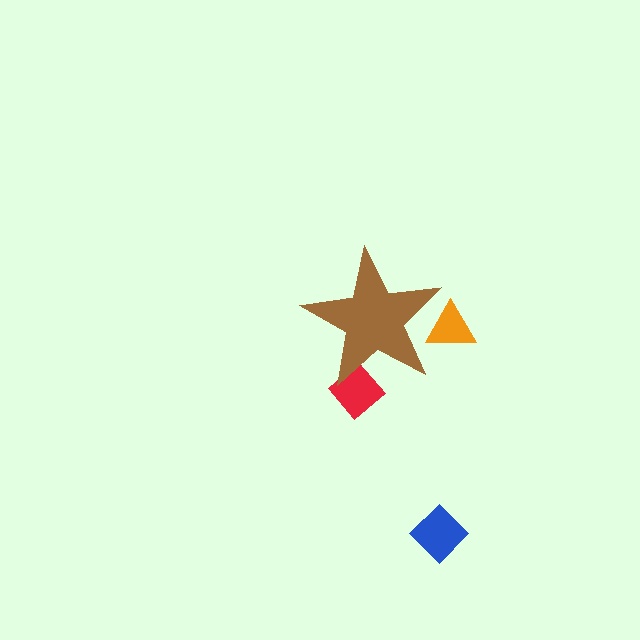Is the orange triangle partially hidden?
Yes, the orange triangle is partially hidden behind the brown star.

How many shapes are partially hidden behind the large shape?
2 shapes are partially hidden.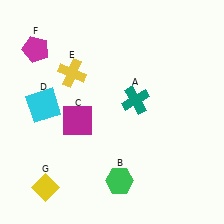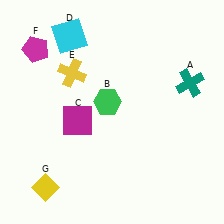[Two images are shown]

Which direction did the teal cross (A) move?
The teal cross (A) moved right.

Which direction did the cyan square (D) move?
The cyan square (D) moved up.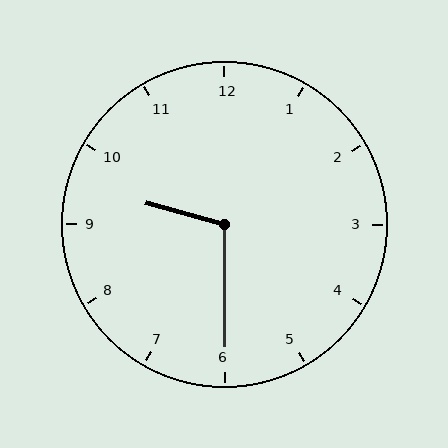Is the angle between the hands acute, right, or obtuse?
It is obtuse.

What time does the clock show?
9:30.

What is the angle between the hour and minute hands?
Approximately 105 degrees.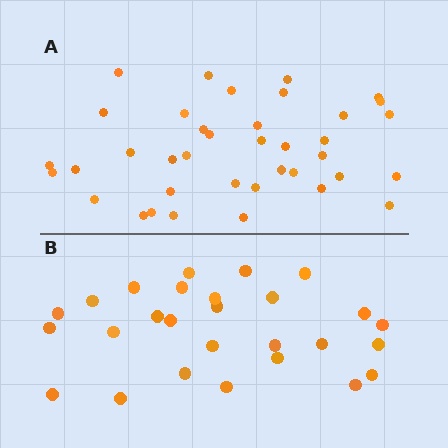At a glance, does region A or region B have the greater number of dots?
Region A (the top region) has more dots.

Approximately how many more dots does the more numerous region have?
Region A has roughly 12 or so more dots than region B.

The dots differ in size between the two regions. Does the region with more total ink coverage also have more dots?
No. Region B has more total ink coverage because its dots are larger, but region A actually contains more individual dots. Total area can be misleading — the number of items is what matters here.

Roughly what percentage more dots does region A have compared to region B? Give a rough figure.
About 40% more.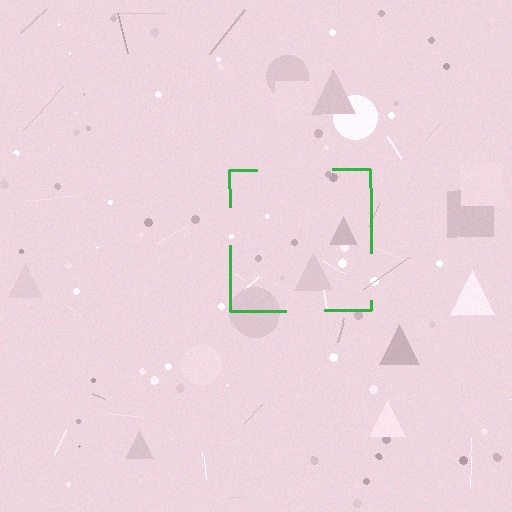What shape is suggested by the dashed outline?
The dashed outline suggests a square.